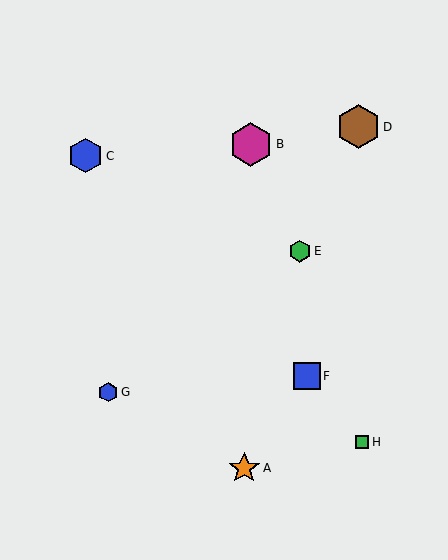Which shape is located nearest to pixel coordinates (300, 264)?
The green hexagon (labeled E) at (300, 251) is nearest to that location.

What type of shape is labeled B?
Shape B is a magenta hexagon.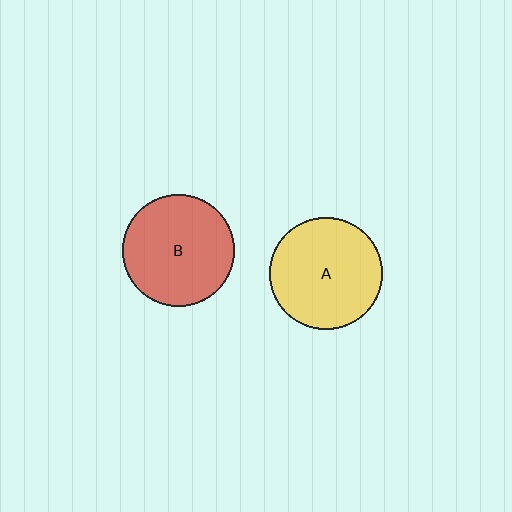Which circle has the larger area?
Circle A (yellow).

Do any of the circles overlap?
No, none of the circles overlap.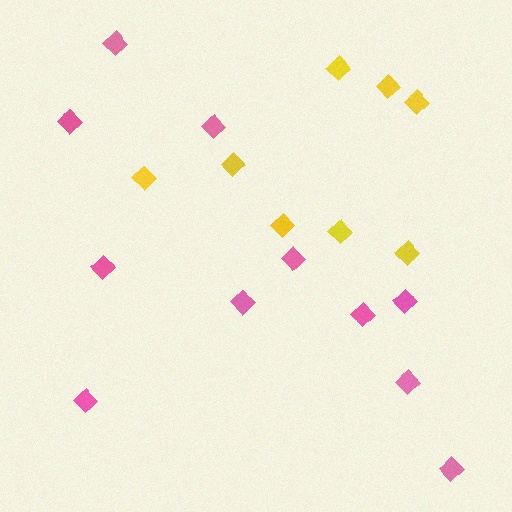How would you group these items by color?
There are 2 groups: one group of yellow diamonds (8) and one group of pink diamonds (11).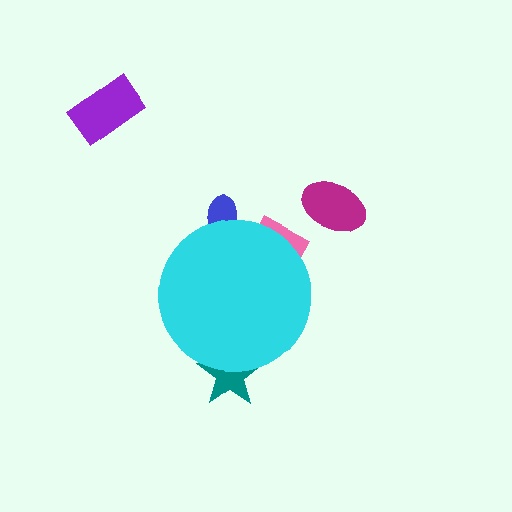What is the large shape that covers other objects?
A cyan circle.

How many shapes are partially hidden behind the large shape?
3 shapes are partially hidden.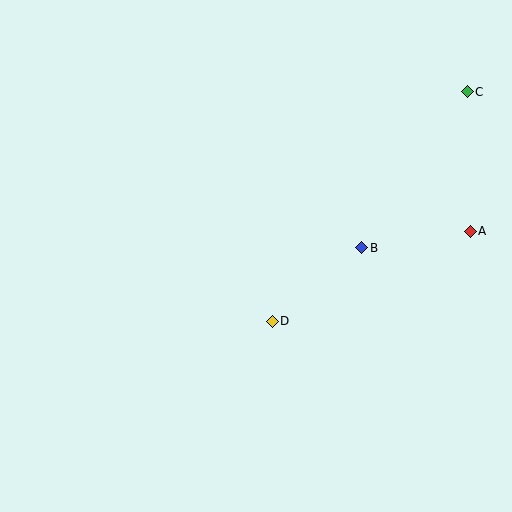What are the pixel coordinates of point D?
Point D is at (272, 321).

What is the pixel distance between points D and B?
The distance between D and B is 116 pixels.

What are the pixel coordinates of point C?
Point C is at (467, 92).